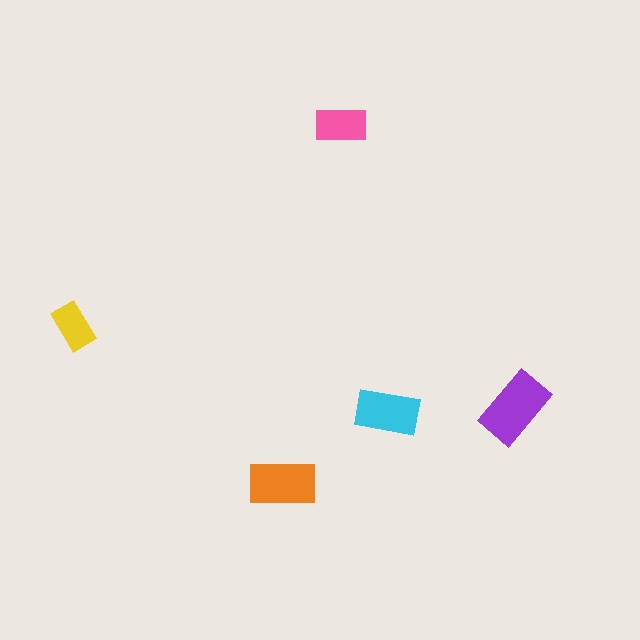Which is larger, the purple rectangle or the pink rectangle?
The purple one.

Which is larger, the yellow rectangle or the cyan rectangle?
The cyan one.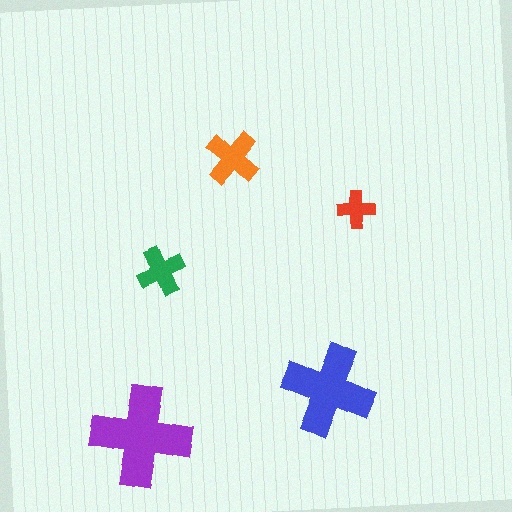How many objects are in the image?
There are 5 objects in the image.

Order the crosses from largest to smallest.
the purple one, the blue one, the orange one, the green one, the red one.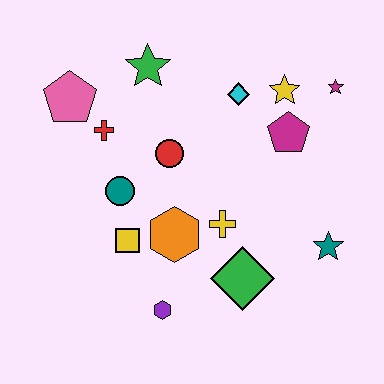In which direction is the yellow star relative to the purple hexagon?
The yellow star is above the purple hexagon.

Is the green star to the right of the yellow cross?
No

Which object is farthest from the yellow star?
The purple hexagon is farthest from the yellow star.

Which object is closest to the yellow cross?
The orange hexagon is closest to the yellow cross.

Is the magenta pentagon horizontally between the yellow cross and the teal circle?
No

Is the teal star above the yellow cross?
No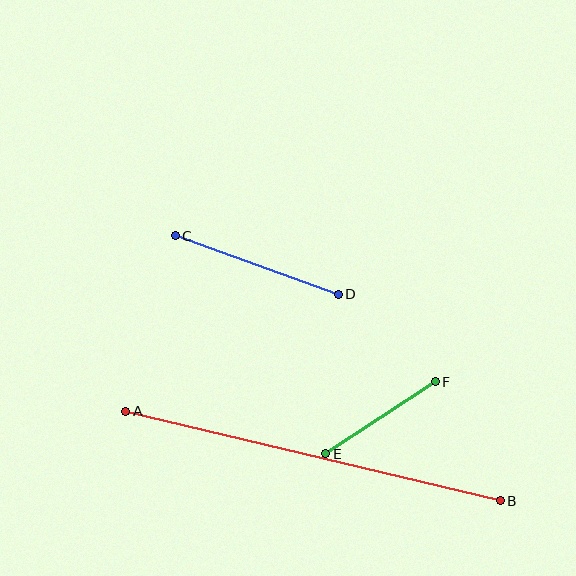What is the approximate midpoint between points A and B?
The midpoint is at approximately (313, 456) pixels.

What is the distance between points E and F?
The distance is approximately 131 pixels.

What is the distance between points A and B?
The distance is approximately 385 pixels.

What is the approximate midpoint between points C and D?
The midpoint is at approximately (257, 265) pixels.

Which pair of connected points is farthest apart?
Points A and B are farthest apart.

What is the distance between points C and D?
The distance is approximately 173 pixels.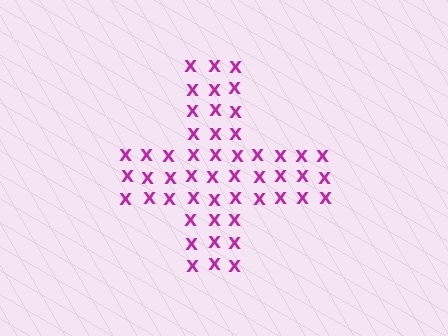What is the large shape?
The large shape is a cross.